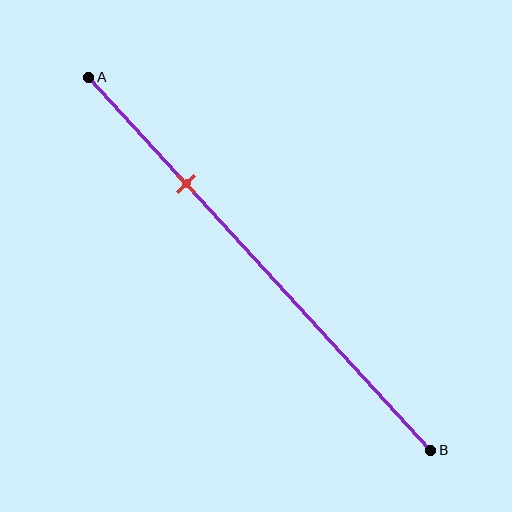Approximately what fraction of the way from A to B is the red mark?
The red mark is approximately 30% of the way from A to B.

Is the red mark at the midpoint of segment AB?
No, the mark is at about 30% from A, not at the 50% midpoint.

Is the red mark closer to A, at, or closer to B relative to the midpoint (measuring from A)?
The red mark is closer to point A than the midpoint of segment AB.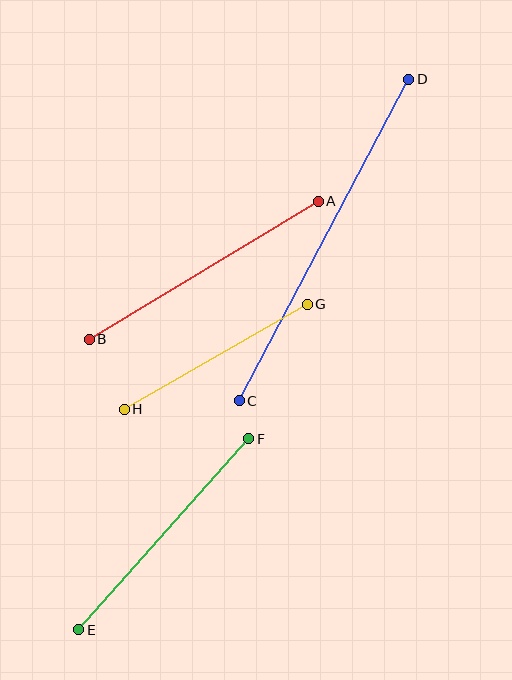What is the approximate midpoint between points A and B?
The midpoint is at approximately (204, 270) pixels.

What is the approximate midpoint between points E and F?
The midpoint is at approximately (164, 534) pixels.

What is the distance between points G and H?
The distance is approximately 211 pixels.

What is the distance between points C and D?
The distance is approximately 363 pixels.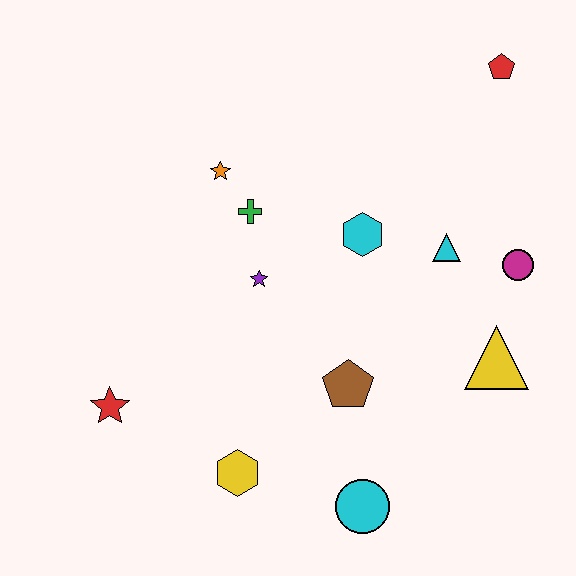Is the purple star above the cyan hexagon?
No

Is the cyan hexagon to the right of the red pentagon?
No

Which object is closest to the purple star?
The green cross is closest to the purple star.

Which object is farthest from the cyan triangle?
The red star is farthest from the cyan triangle.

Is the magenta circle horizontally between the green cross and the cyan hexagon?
No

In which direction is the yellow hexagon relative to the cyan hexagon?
The yellow hexagon is below the cyan hexagon.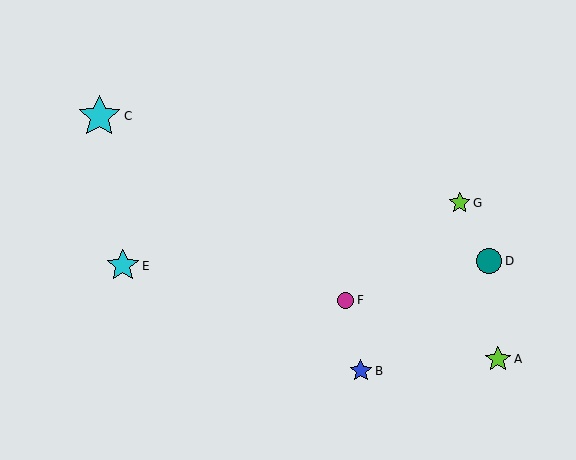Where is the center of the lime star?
The center of the lime star is at (460, 203).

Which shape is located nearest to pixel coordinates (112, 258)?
The cyan star (labeled E) at (123, 266) is nearest to that location.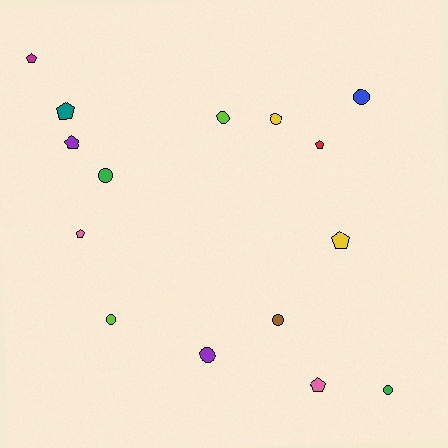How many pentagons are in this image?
There are 7 pentagons.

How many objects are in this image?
There are 15 objects.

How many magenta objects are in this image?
There is 1 magenta object.